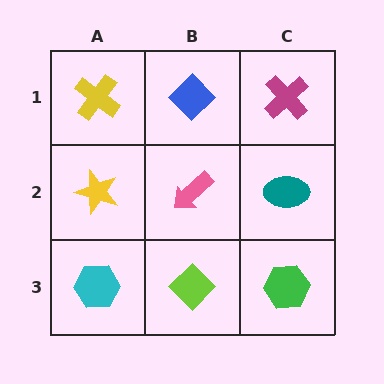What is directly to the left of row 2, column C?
A pink arrow.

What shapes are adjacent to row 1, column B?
A pink arrow (row 2, column B), a yellow cross (row 1, column A), a magenta cross (row 1, column C).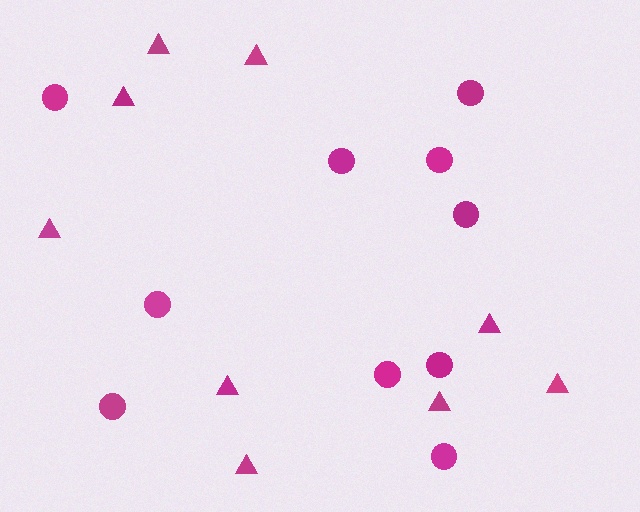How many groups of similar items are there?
There are 2 groups: one group of circles (10) and one group of triangles (9).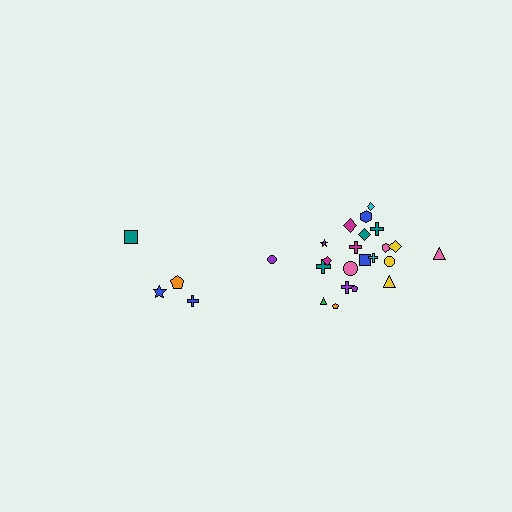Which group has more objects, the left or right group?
The right group.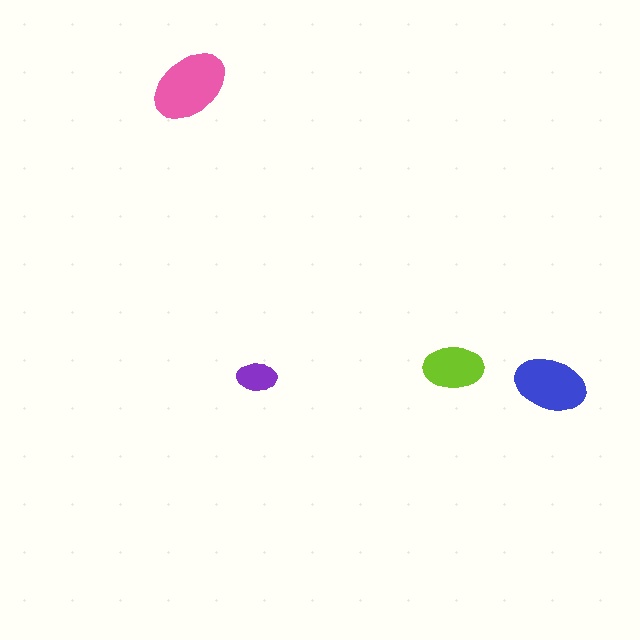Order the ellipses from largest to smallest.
the pink one, the blue one, the lime one, the purple one.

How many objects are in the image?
There are 4 objects in the image.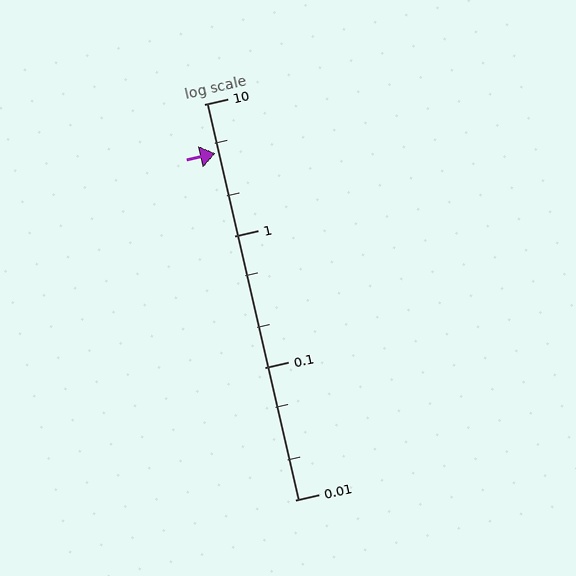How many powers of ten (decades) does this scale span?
The scale spans 3 decades, from 0.01 to 10.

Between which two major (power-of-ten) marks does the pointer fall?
The pointer is between 1 and 10.